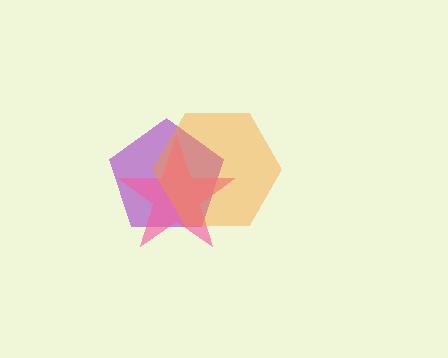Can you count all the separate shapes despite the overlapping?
Yes, there are 3 separate shapes.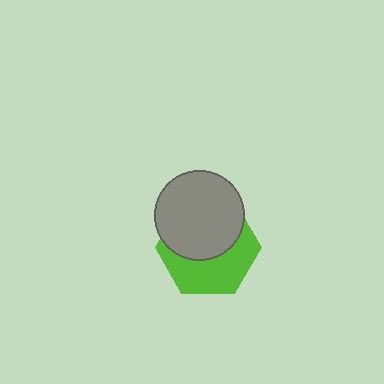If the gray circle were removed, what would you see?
You would see the complete lime hexagon.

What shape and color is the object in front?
The object in front is a gray circle.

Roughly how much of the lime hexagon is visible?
About half of it is visible (roughly 48%).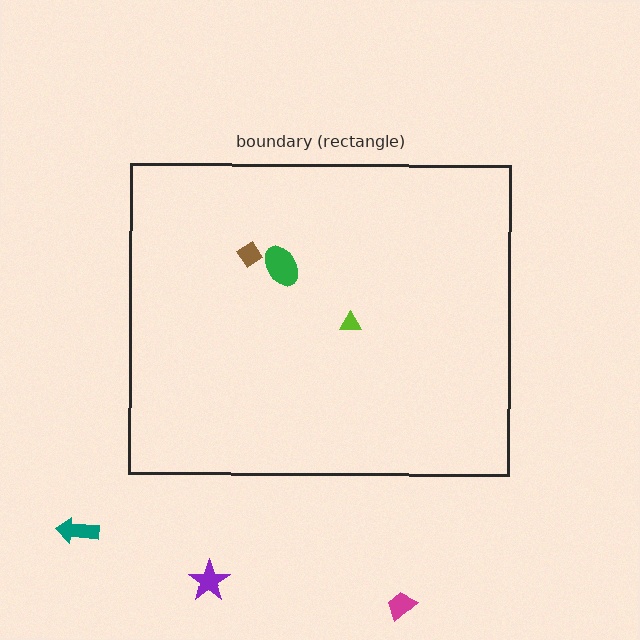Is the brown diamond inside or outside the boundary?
Inside.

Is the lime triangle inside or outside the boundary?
Inside.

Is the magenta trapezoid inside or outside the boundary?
Outside.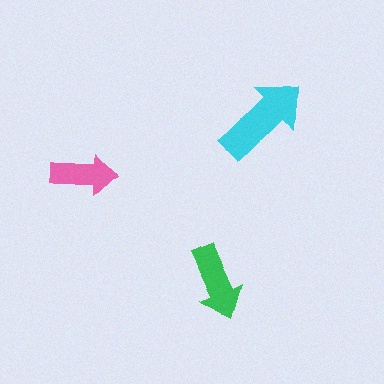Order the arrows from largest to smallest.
the cyan one, the green one, the pink one.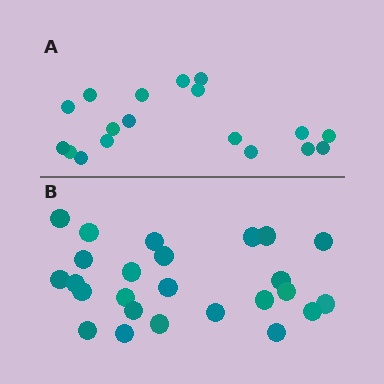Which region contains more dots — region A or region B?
Region B (the bottom region) has more dots.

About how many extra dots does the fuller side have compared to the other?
Region B has roughly 8 or so more dots than region A.